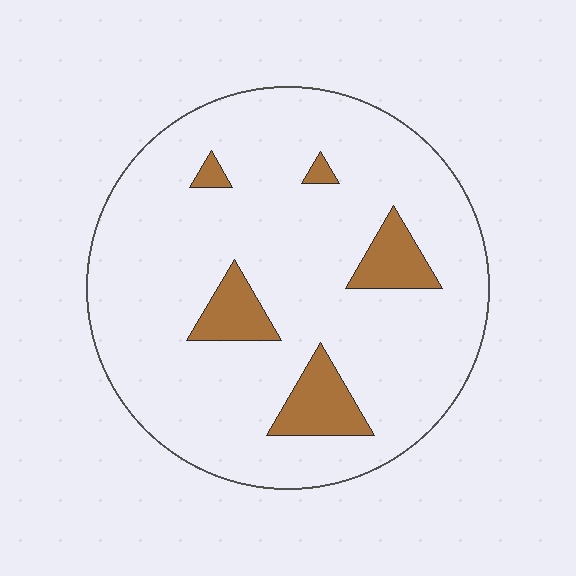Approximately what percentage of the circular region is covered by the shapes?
Approximately 10%.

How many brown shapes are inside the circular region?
5.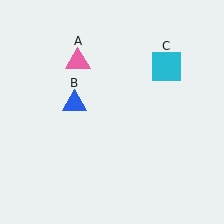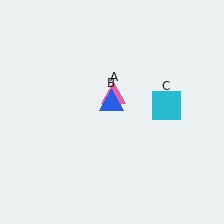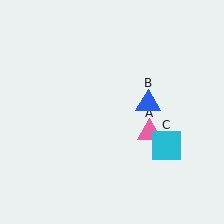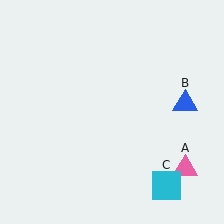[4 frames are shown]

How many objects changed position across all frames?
3 objects changed position: pink triangle (object A), blue triangle (object B), cyan square (object C).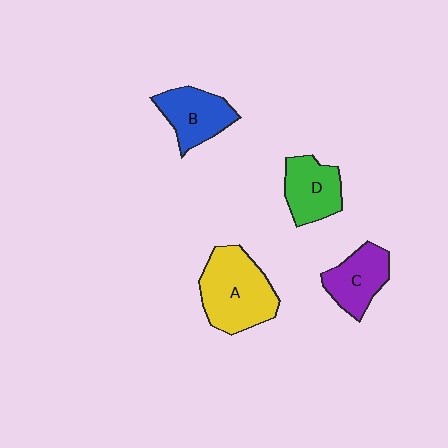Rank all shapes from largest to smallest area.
From largest to smallest: A (yellow), B (blue), D (green), C (purple).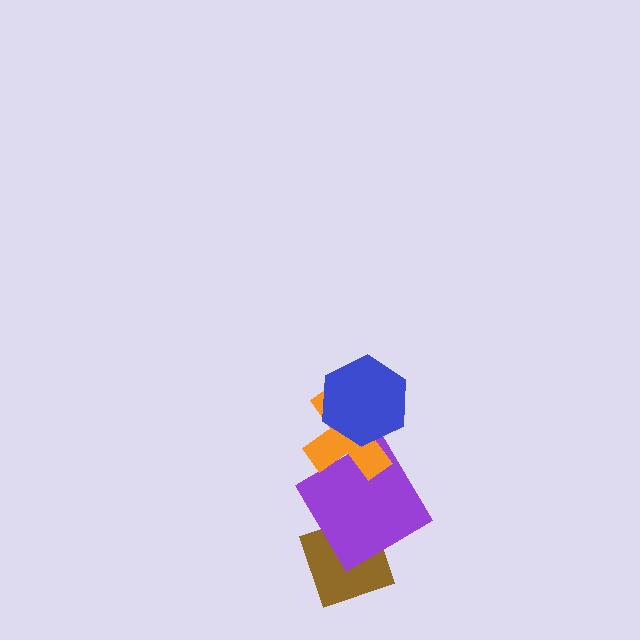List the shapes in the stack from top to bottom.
From top to bottom: the blue hexagon, the orange cross, the purple diamond, the brown diamond.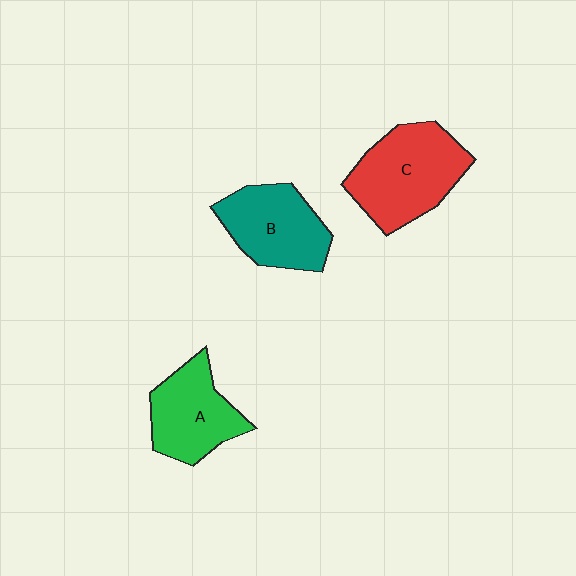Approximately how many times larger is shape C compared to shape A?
Approximately 1.3 times.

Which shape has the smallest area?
Shape A (green).